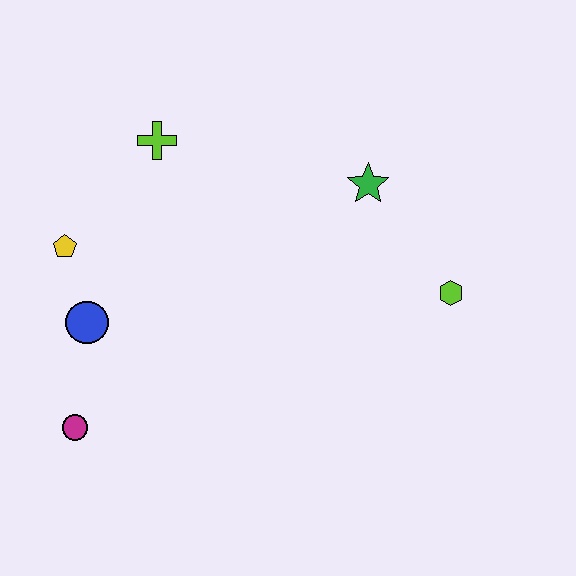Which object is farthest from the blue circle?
The lime hexagon is farthest from the blue circle.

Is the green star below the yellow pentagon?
No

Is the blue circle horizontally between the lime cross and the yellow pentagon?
Yes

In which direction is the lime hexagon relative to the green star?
The lime hexagon is below the green star.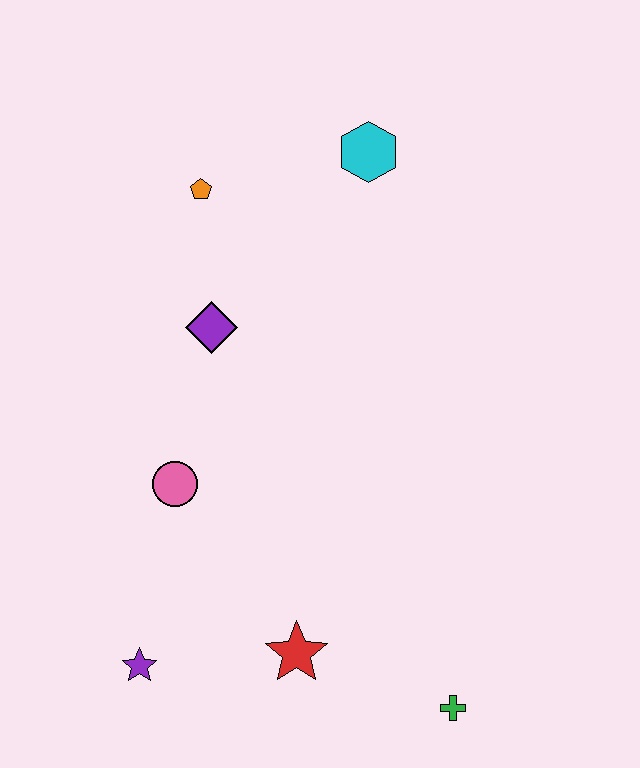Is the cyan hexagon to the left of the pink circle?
No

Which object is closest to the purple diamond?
The orange pentagon is closest to the purple diamond.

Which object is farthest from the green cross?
The orange pentagon is farthest from the green cross.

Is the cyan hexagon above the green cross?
Yes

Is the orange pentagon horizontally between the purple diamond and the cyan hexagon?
No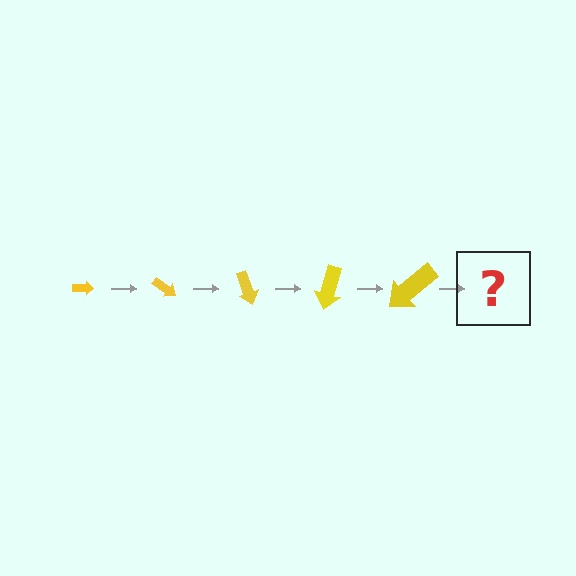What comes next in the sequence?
The next element should be an arrow, larger than the previous one and rotated 175 degrees from the start.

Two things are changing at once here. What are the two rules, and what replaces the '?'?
The two rules are that the arrow grows larger each step and it rotates 35 degrees each step. The '?' should be an arrow, larger than the previous one and rotated 175 degrees from the start.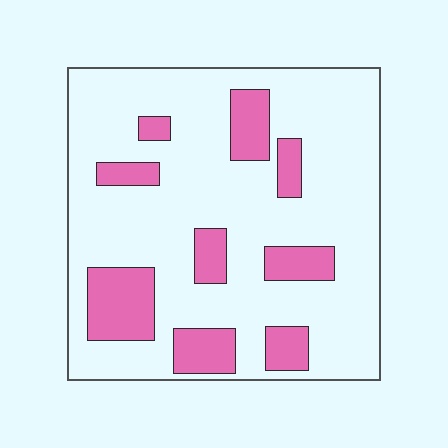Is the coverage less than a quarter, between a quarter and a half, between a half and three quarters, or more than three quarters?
Less than a quarter.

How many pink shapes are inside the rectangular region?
9.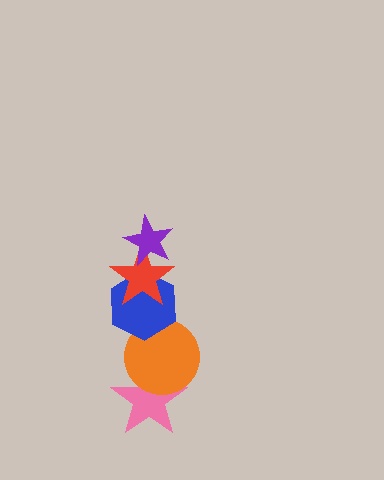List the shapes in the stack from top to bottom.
From top to bottom: the purple star, the red star, the blue hexagon, the orange circle, the pink star.